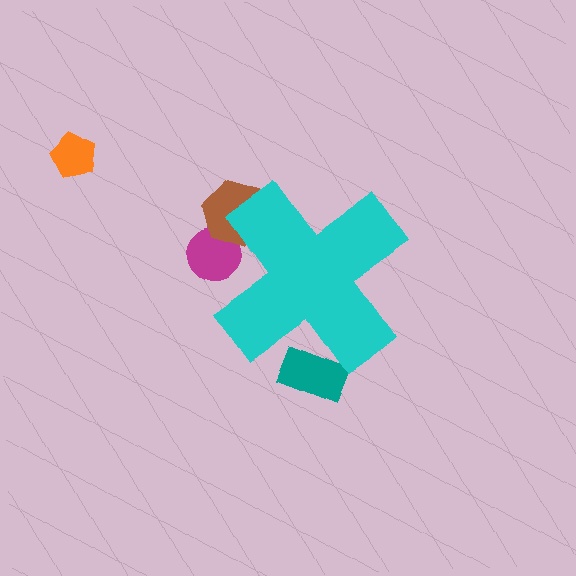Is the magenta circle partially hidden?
Yes, the magenta circle is partially hidden behind the cyan cross.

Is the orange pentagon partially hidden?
No, the orange pentagon is fully visible.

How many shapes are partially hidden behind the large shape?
3 shapes are partially hidden.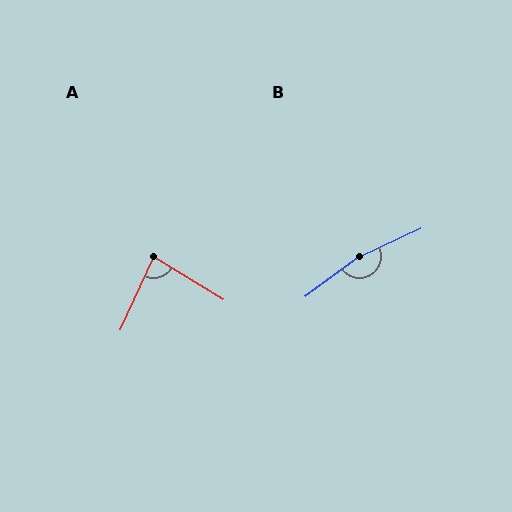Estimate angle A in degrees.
Approximately 83 degrees.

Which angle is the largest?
B, at approximately 168 degrees.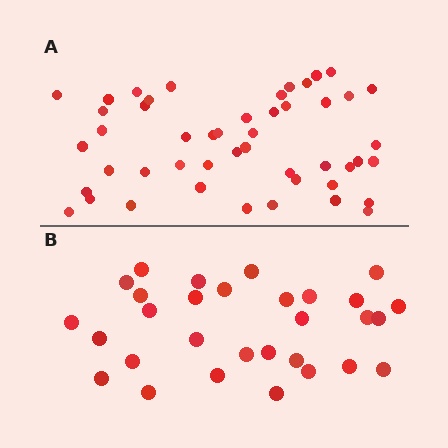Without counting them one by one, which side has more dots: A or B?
Region A (the top region) has more dots.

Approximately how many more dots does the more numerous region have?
Region A has approximately 20 more dots than region B.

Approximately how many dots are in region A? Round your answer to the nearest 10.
About 50 dots. (The exact count is 48, which rounds to 50.)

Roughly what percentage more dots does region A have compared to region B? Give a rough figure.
About 60% more.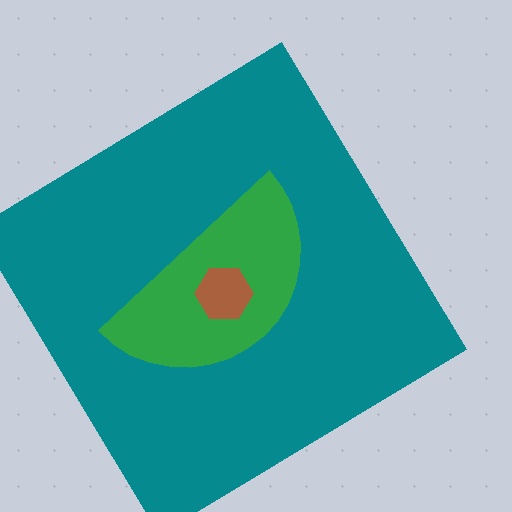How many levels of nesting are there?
3.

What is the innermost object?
The brown hexagon.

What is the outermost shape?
The teal diamond.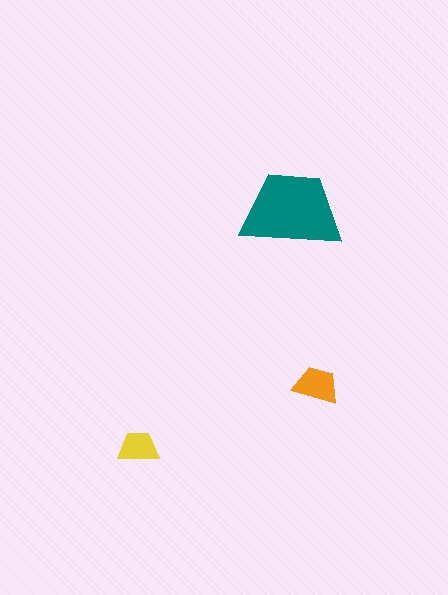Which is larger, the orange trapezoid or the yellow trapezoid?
The orange one.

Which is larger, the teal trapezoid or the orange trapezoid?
The teal one.